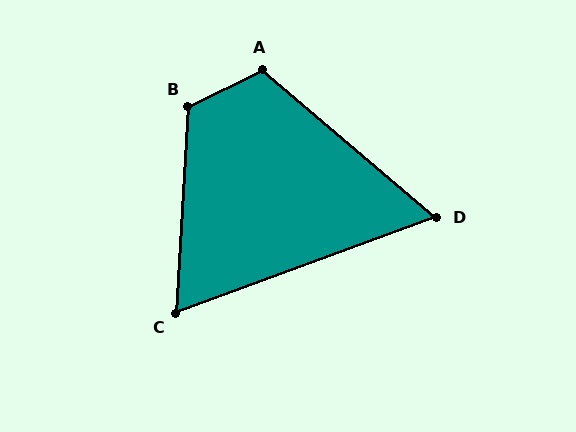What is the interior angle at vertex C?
Approximately 67 degrees (acute).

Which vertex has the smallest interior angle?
D, at approximately 60 degrees.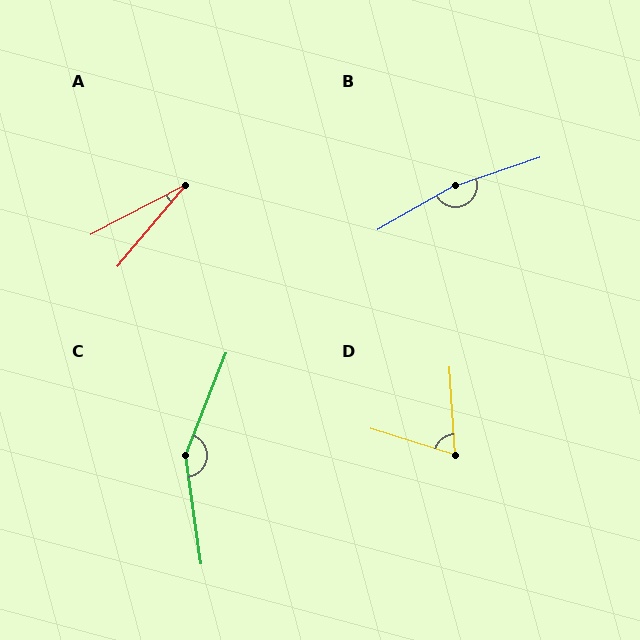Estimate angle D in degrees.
Approximately 69 degrees.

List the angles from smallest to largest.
A (22°), D (69°), C (150°), B (169°).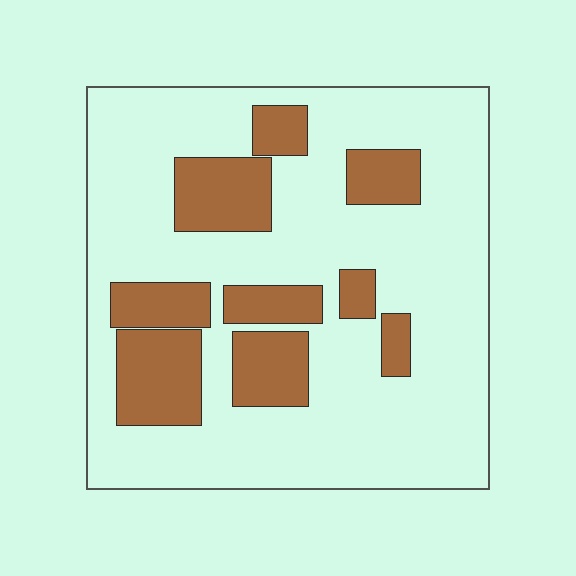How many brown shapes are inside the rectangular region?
9.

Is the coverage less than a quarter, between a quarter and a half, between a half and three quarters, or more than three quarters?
Between a quarter and a half.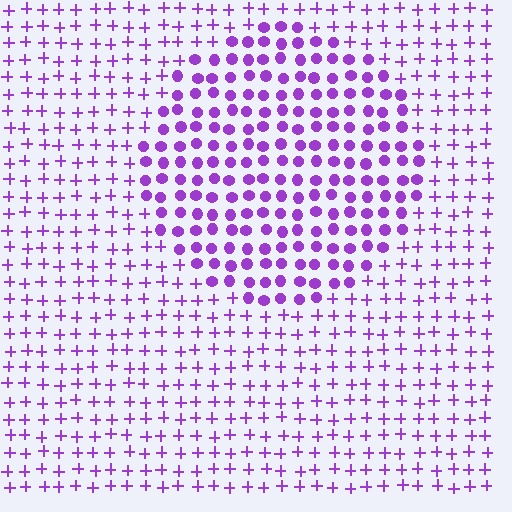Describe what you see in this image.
The image is filled with small purple elements arranged in a uniform grid. A circle-shaped region contains circles, while the surrounding area contains plus signs. The boundary is defined purely by the change in element shape.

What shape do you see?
I see a circle.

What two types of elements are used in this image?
The image uses circles inside the circle region and plus signs outside it.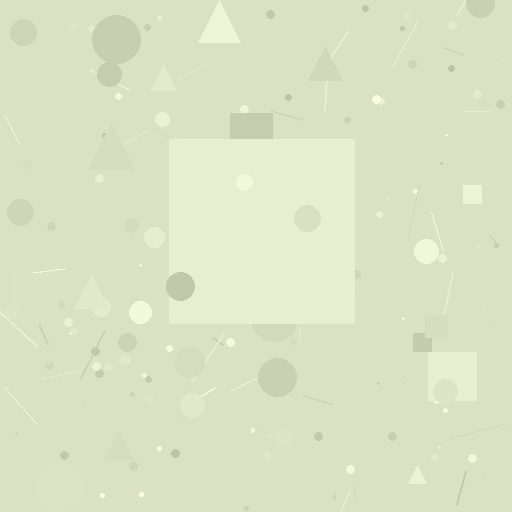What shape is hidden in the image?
A square is hidden in the image.